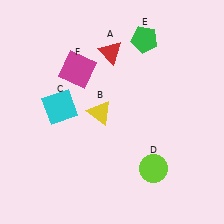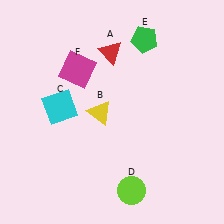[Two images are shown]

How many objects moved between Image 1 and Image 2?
1 object moved between the two images.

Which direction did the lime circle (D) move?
The lime circle (D) moved down.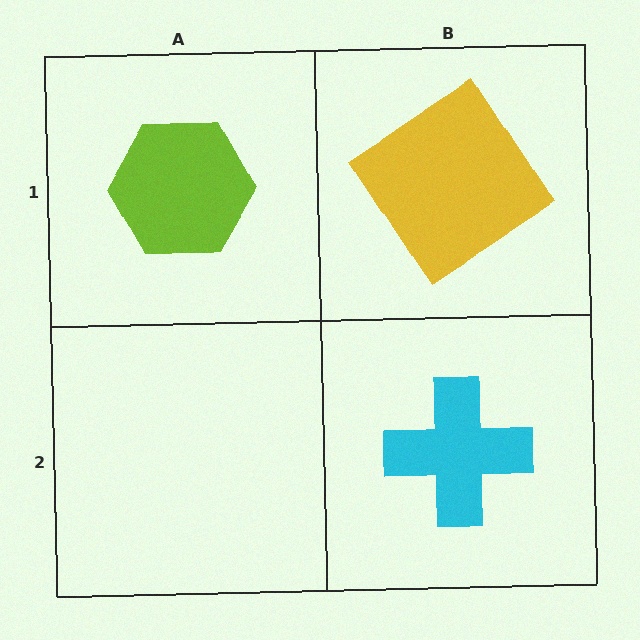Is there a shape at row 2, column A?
No, that cell is empty.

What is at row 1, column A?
A lime hexagon.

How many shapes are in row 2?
1 shape.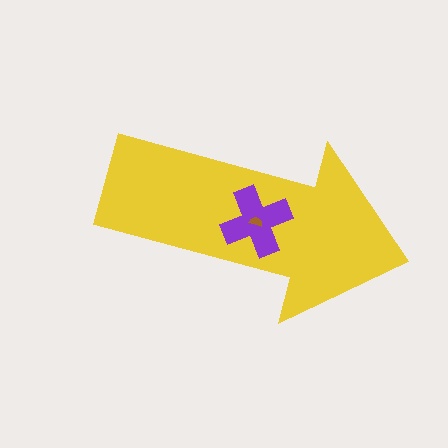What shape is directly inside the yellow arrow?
The purple cross.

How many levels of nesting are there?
3.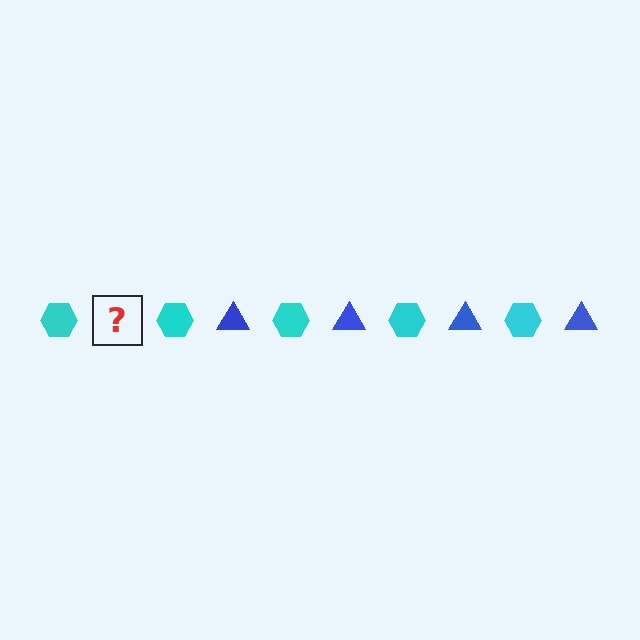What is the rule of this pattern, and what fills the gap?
The rule is that the pattern alternates between cyan hexagon and blue triangle. The gap should be filled with a blue triangle.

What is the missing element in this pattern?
The missing element is a blue triangle.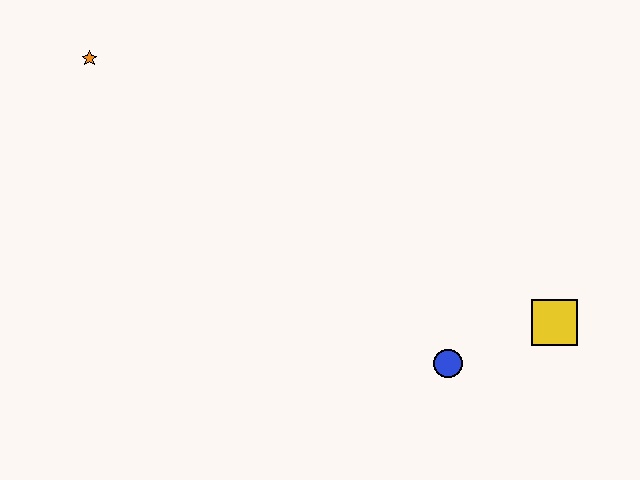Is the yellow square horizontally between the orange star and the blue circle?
No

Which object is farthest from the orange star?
The yellow square is farthest from the orange star.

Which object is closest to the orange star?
The blue circle is closest to the orange star.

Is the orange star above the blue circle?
Yes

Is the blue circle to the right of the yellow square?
No